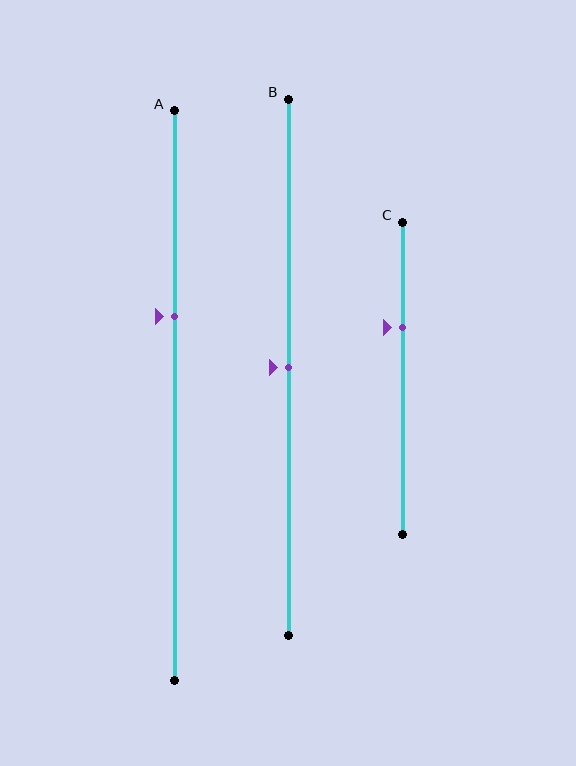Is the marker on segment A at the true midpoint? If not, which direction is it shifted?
No, the marker on segment A is shifted upward by about 14% of the segment length.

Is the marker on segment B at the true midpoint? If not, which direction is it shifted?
Yes, the marker on segment B is at the true midpoint.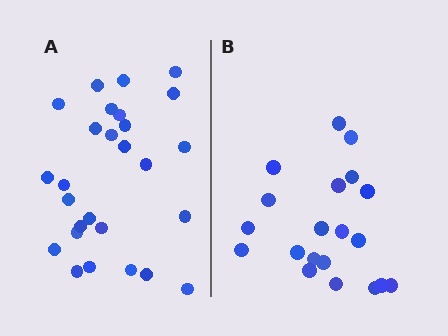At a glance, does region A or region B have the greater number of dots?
Region A (the left region) has more dots.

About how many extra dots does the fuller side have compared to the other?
Region A has roughly 8 or so more dots than region B.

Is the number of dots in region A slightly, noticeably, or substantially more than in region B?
Region A has noticeably more, but not dramatically so. The ratio is roughly 1.4 to 1.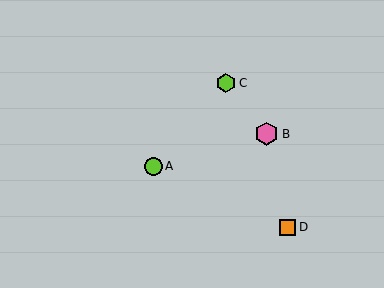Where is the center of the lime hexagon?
The center of the lime hexagon is at (226, 83).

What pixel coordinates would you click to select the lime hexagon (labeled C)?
Click at (226, 83) to select the lime hexagon C.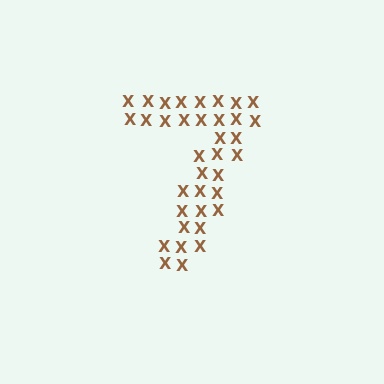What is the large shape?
The large shape is the digit 7.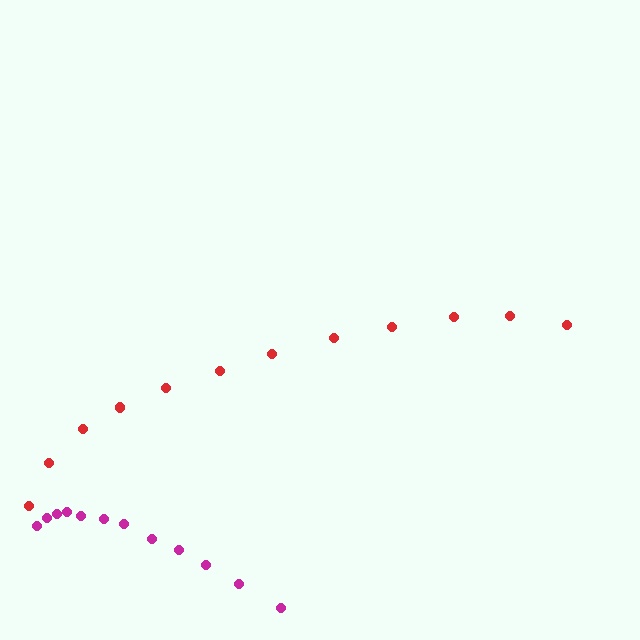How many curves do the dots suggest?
There are 2 distinct paths.